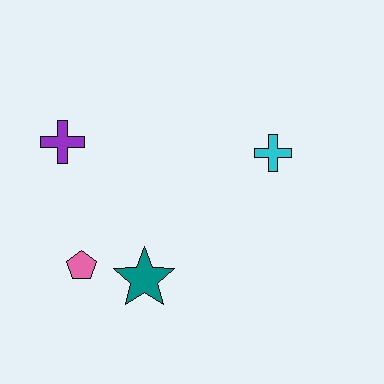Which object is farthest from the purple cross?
The cyan cross is farthest from the purple cross.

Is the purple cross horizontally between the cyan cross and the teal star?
No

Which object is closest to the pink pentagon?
The teal star is closest to the pink pentagon.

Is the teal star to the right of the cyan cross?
No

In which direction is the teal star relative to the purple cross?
The teal star is below the purple cross.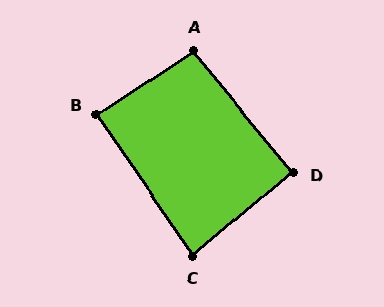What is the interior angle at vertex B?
Approximately 89 degrees (approximately right).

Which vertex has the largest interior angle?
A, at approximately 96 degrees.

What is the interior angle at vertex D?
Approximately 91 degrees (approximately right).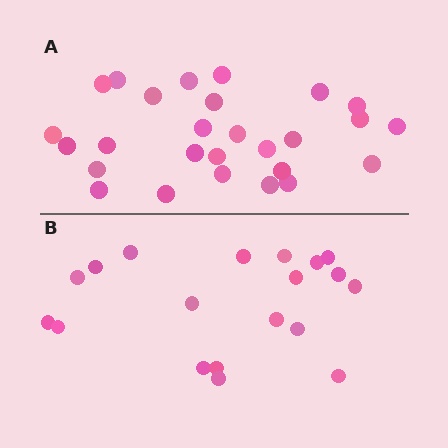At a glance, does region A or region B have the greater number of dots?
Region A (the top region) has more dots.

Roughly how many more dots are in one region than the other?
Region A has roughly 8 or so more dots than region B.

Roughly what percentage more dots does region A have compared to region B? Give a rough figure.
About 40% more.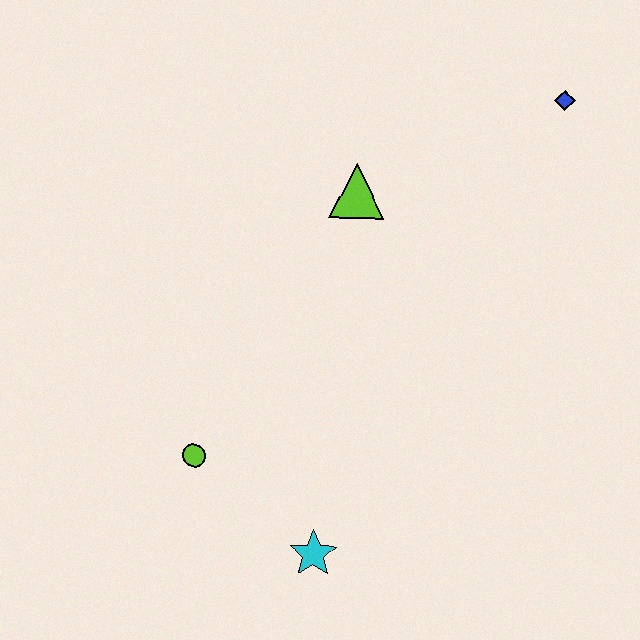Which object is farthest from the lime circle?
The blue diamond is farthest from the lime circle.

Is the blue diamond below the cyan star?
No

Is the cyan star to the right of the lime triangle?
No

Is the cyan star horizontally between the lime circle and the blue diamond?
Yes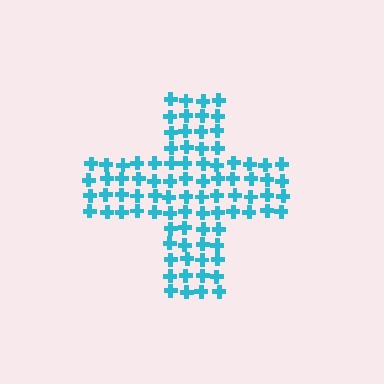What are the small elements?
The small elements are crosses.